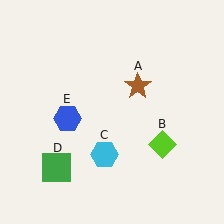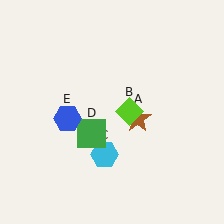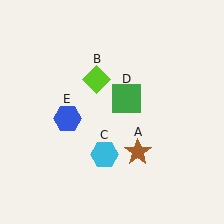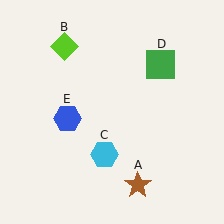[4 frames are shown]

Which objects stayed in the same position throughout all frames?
Cyan hexagon (object C) and blue hexagon (object E) remained stationary.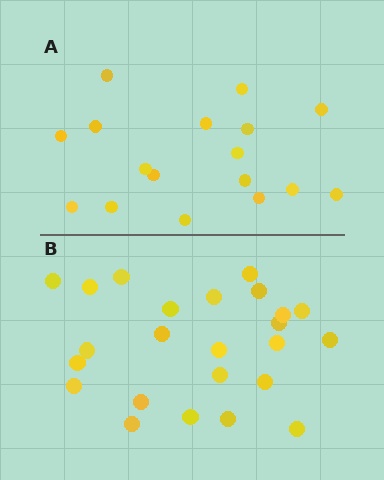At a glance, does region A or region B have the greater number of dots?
Region B (the bottom region) has more dots.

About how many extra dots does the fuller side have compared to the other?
Region B has roughly 8 or so more dots than region A.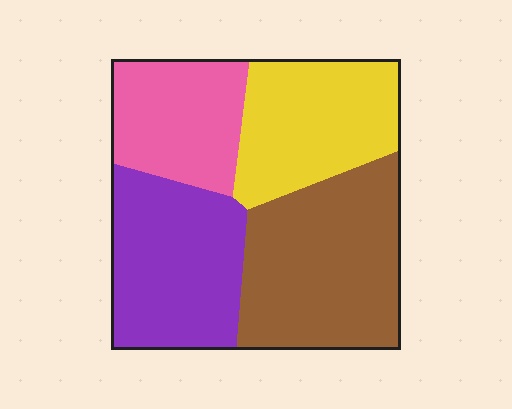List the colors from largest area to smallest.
From largest to smallest: brown, purple, yellow, pink.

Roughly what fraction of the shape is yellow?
Yellow covers about 25% of the shape.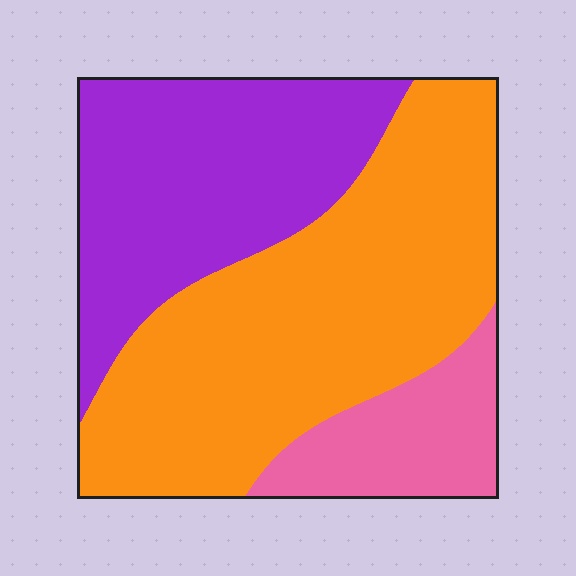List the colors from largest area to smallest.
From largest to smallest: orange, purple, pink.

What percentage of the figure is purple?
Purple takes up about one third (1/3) of the figure.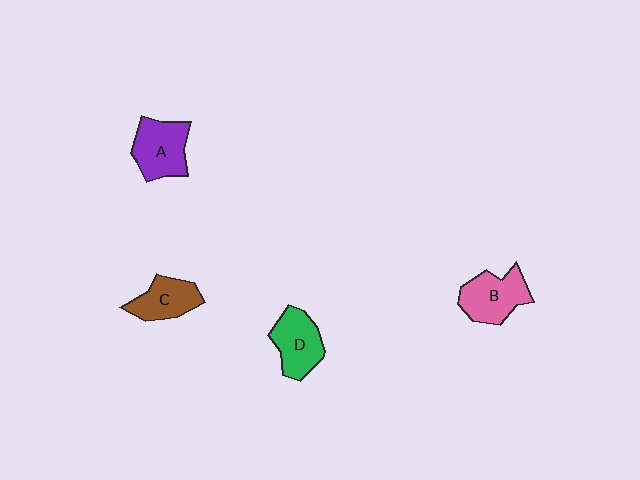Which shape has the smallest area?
Shape C (brown).